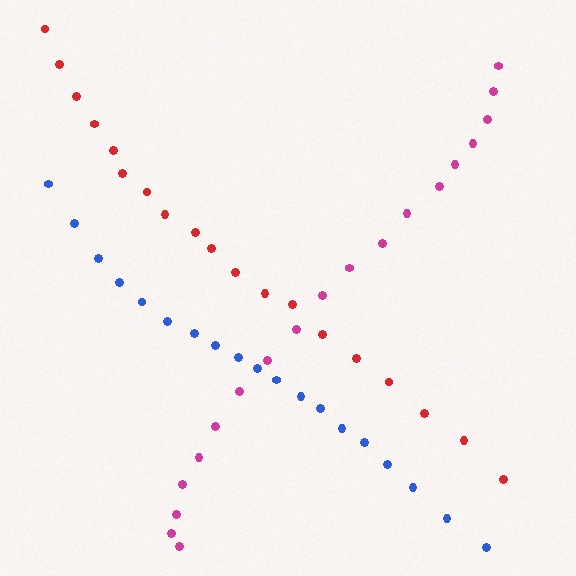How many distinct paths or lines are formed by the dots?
There are 3 distinct paths.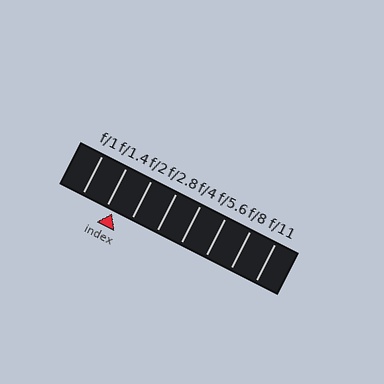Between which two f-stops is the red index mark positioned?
The index mark is between f/1.4 and f/2.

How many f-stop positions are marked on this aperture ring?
There are 8 f-stop positions marked.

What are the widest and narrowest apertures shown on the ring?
The widest aperture shown is f/1 and the narrowest is f/11.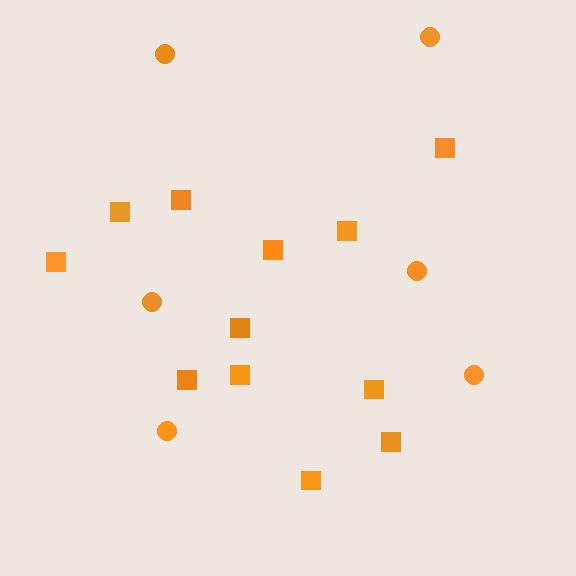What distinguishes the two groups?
There are 2 groups: one group of squares (12) and one group of circles (6).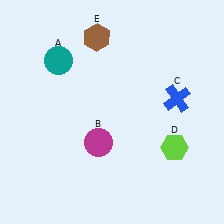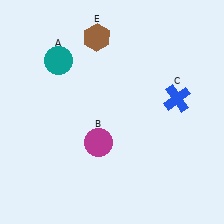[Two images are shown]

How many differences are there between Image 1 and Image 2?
There is 1 difference between the two images.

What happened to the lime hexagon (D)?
The lime hexagon (D) was removed in Image 2. It was in the bottom-right area of Image 1.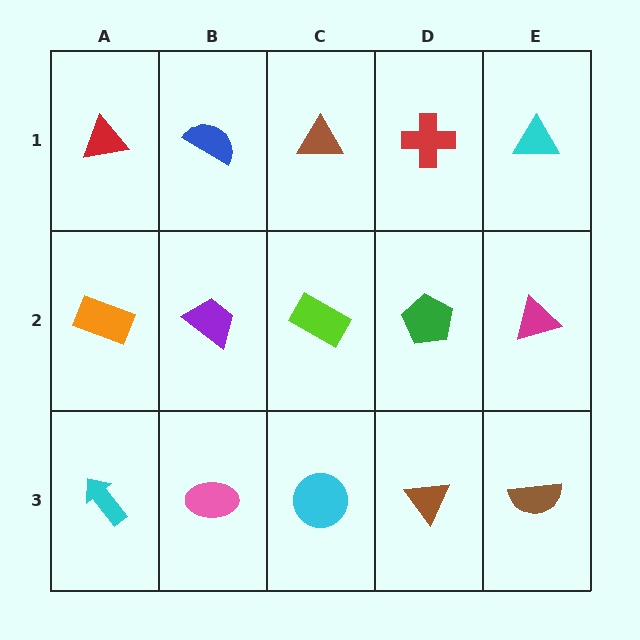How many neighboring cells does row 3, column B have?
3.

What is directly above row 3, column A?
An orange rectangle.